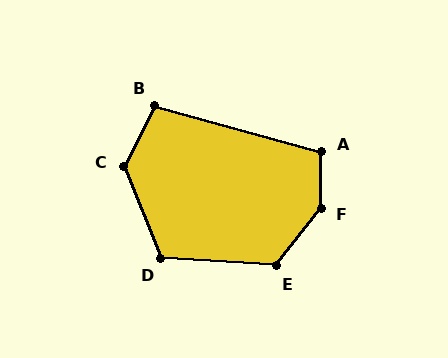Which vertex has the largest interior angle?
F, at approximately 143 degrees.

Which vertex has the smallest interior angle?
B, at approximately 101 degrees.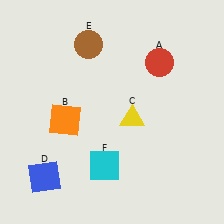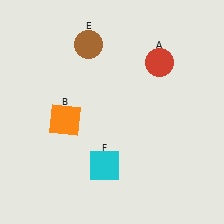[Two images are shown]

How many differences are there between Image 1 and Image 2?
There are 2 differences between the two images.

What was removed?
The yellow triangle (C), the blue square (D) were removed in Image 2.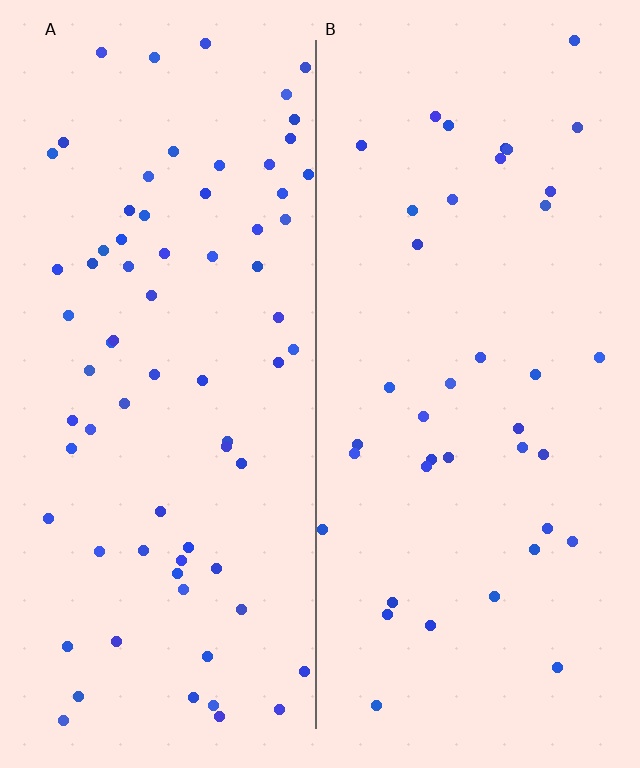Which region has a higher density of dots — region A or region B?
A (the left).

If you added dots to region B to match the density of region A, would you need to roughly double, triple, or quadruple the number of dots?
Approximately double.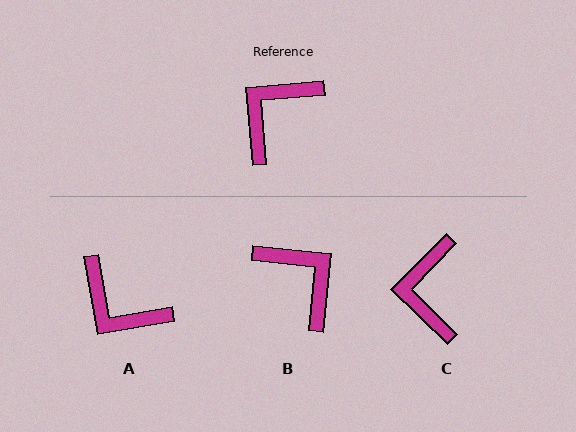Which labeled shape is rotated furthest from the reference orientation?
B, about 100 degrees away.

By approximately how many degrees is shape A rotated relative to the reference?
Approximately 95 degrees counter-clockwise.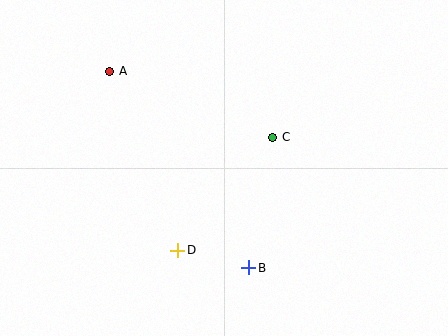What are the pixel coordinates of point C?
Point C is at (273, 137).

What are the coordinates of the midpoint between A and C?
The midpoint between A and C is at (191, 104).